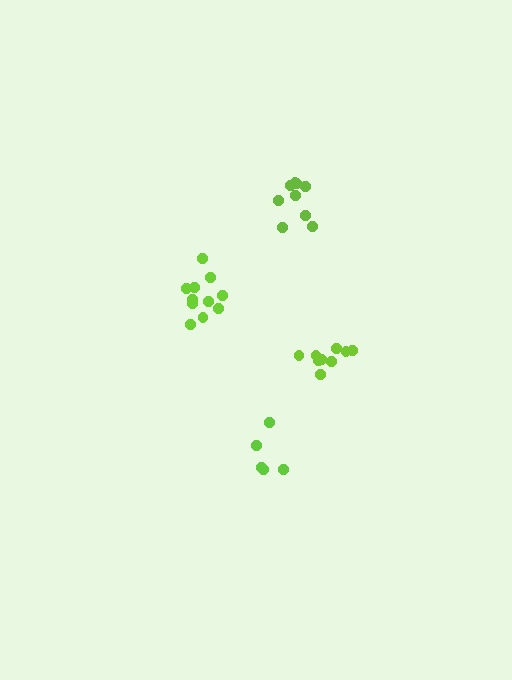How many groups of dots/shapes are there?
There are 4 groups.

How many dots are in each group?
Group 1: 11 dots, Group 2: 9 dots, Group 3: 9 dots, Group 4: 5 dots (34 total).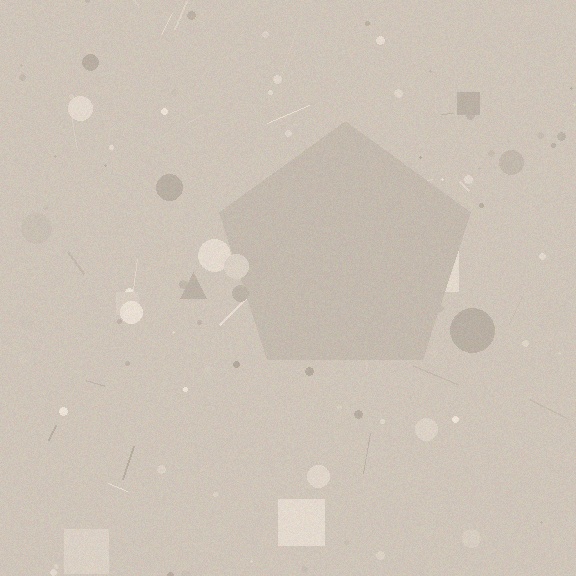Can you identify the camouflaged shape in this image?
The camouflaged shape is a pentagon.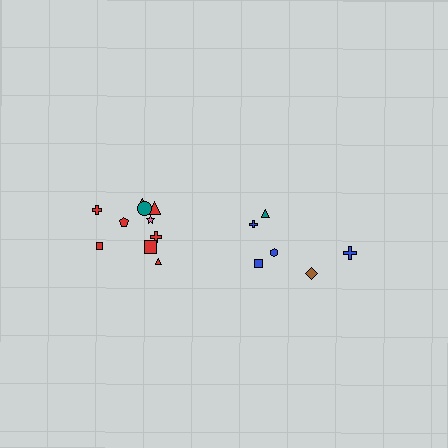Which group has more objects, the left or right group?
The left group.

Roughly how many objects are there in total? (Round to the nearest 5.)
Roughly 15 objects in total.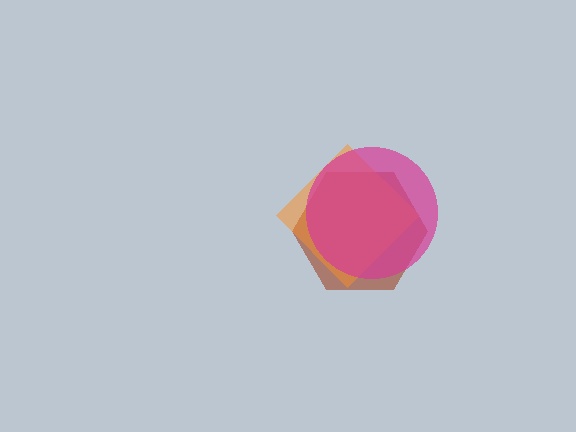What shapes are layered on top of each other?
The layered shapes are: a brown hexagon, an orange diamond, a magenta circle.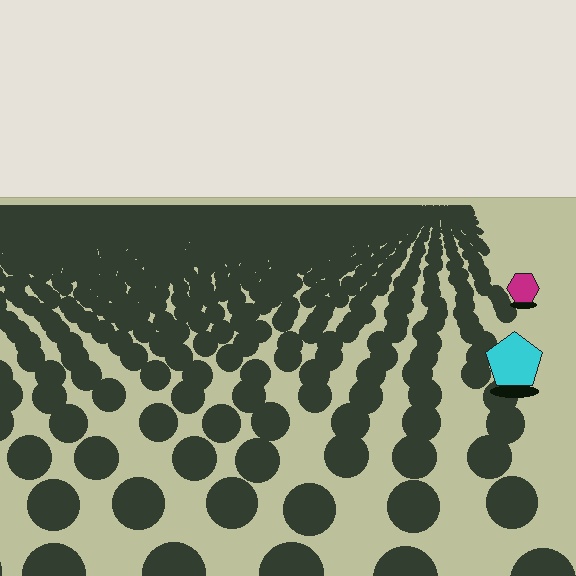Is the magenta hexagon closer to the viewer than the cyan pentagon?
No. The cyan pentagon is closer — you can tell from the texture gradient: the ground texture is coarser near it.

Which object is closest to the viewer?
The cyan pentagon is closest. The texture marks near it are larger and more spread out.